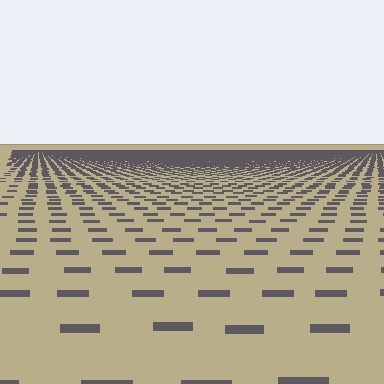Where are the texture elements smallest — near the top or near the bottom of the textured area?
Near the top.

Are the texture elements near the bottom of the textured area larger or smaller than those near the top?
Larger. Near the bottom, elements are closer to the viewer and appear at a bigger on-screen size.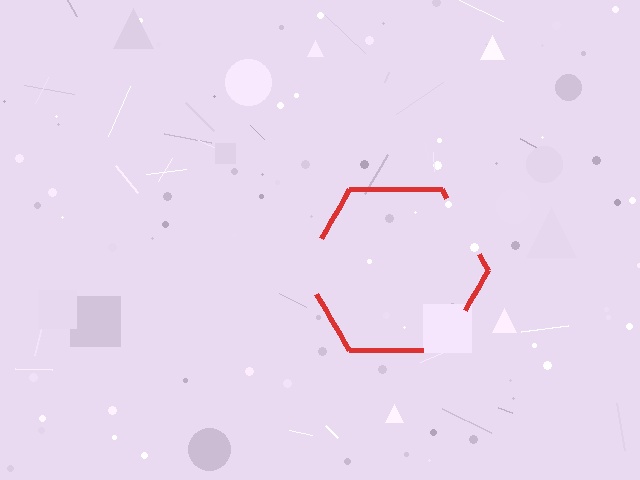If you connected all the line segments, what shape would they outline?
They would outline a hexagon.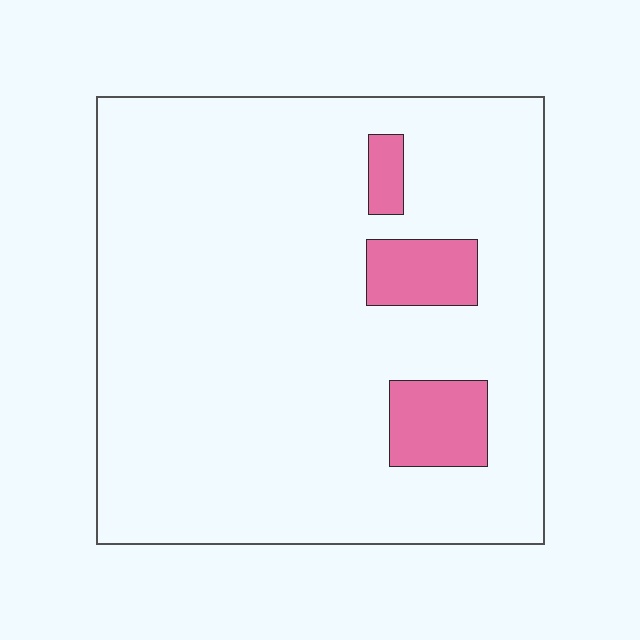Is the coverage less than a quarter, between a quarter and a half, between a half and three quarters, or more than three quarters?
Less than a quarter.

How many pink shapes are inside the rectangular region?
3.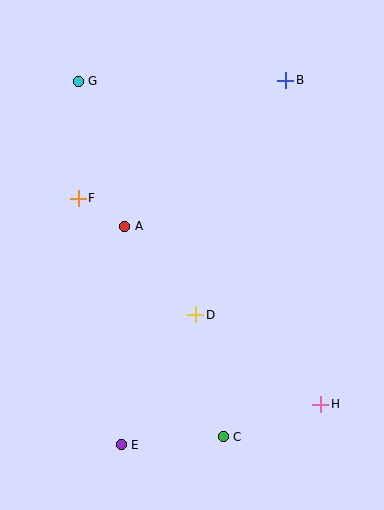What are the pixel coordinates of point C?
Point C is at (223, 437).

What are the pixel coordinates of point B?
Point B is at (286, 80).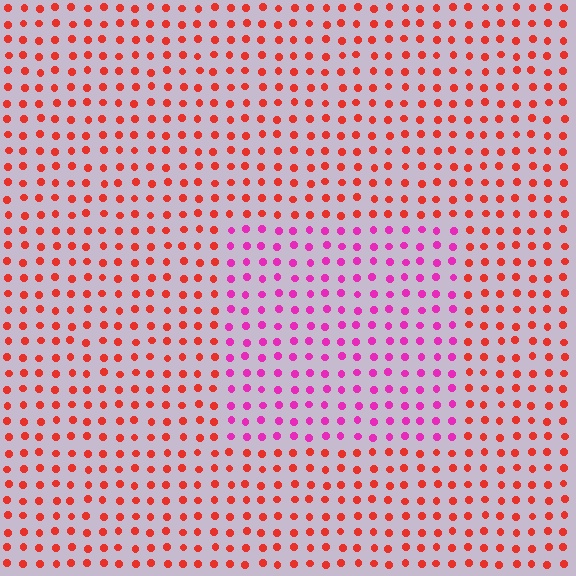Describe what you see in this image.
The image is filled with small red elements in a uniform arrangement. A rectangle-shaped region is visible where the elements are tinted to a slightly different hue, forming a subtle color boundary.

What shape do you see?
I see a rectangle.